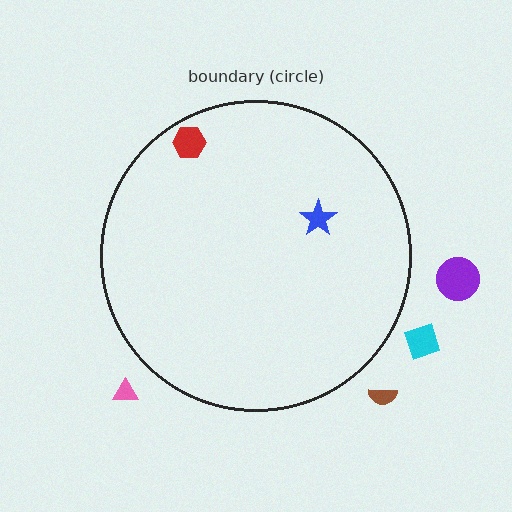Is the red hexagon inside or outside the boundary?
Inside.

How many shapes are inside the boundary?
2 inside, 4 outside.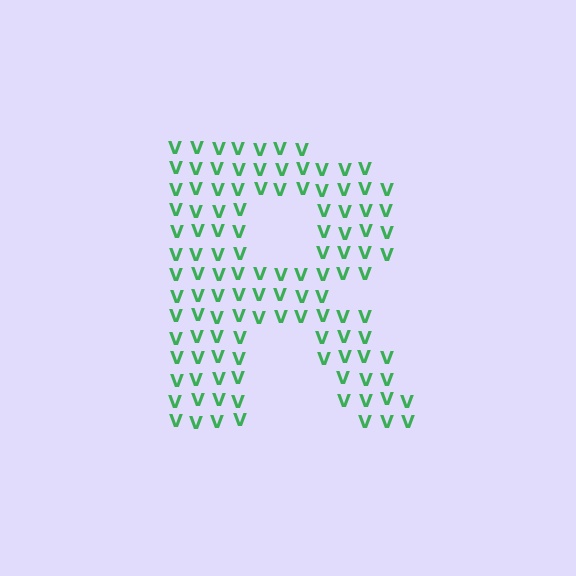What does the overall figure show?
The overall figure shows the letter R.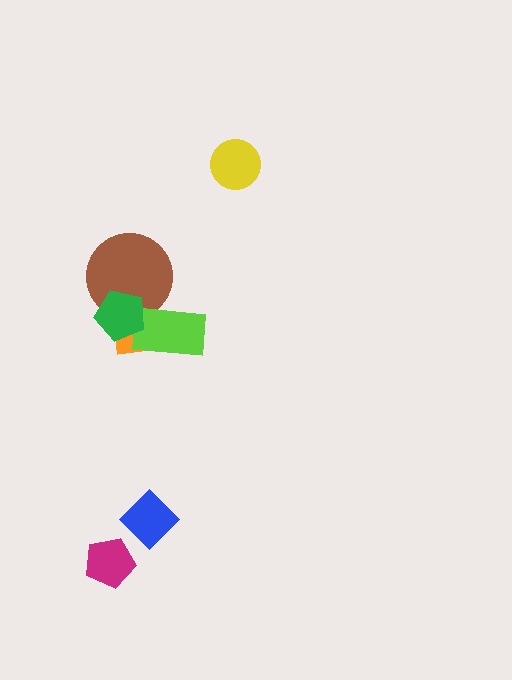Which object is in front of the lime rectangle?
The green pentagon is in front of the lime rectangle.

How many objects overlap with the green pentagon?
3 objects overlap with the green pentagon.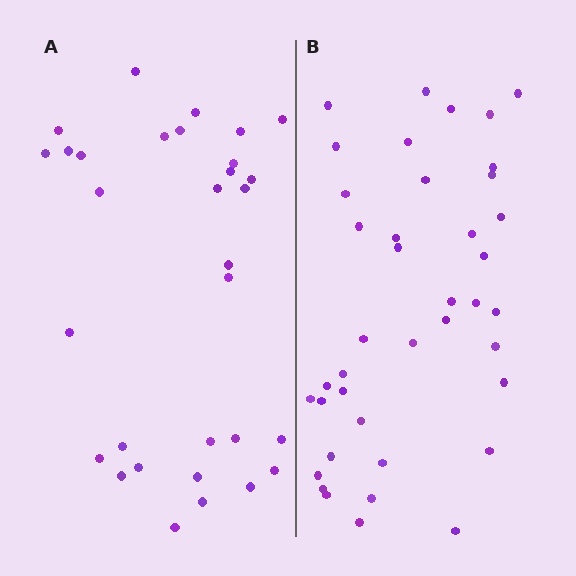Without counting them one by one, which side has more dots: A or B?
Region B (the right region) has more dots.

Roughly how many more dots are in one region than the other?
Region B has roughly 8 or so more dots than region A.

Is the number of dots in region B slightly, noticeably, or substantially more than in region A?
Region B has noticeably more, but not dramatically so. The ratio is roughly 1.3 to 1.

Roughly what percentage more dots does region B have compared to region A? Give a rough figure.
About 30% more.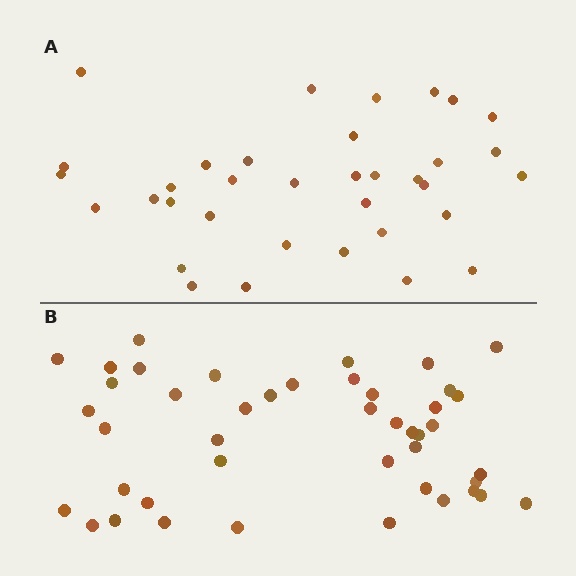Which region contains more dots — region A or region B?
Region B (the bottom region) has more dots.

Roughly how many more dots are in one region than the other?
Region B has roughly 8 or so more dots than region A.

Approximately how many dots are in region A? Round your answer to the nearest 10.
About 40 dots. (The exact count is 35, which rounds to 40.)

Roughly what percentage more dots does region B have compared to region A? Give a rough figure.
About 25% more.